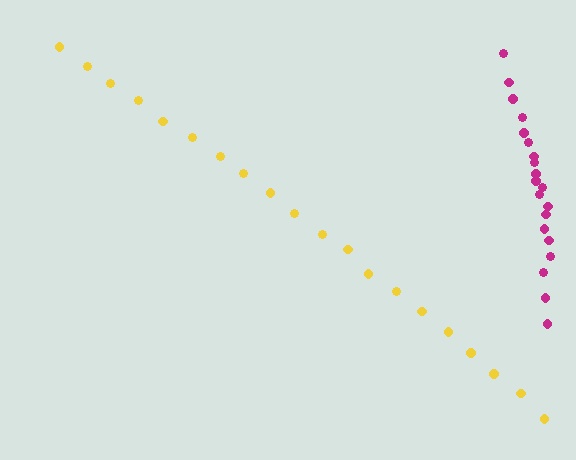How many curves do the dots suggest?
There are 2 distinct paths.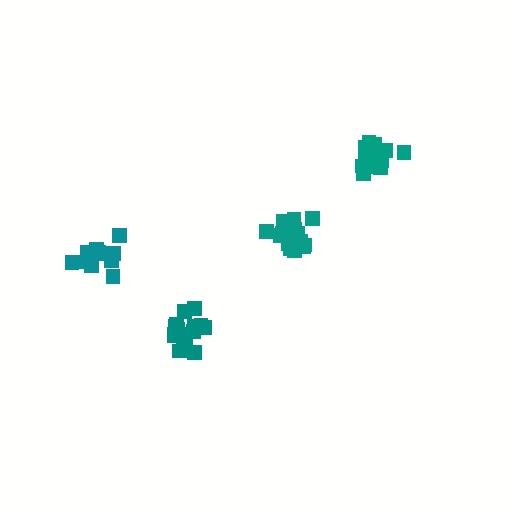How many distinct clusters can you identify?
There are 4 distinct clusters.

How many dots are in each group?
Group 1: 15 dots, Group 2: 17 dots, Group 3: 19 dots, Group 4: 13 dots (64 total).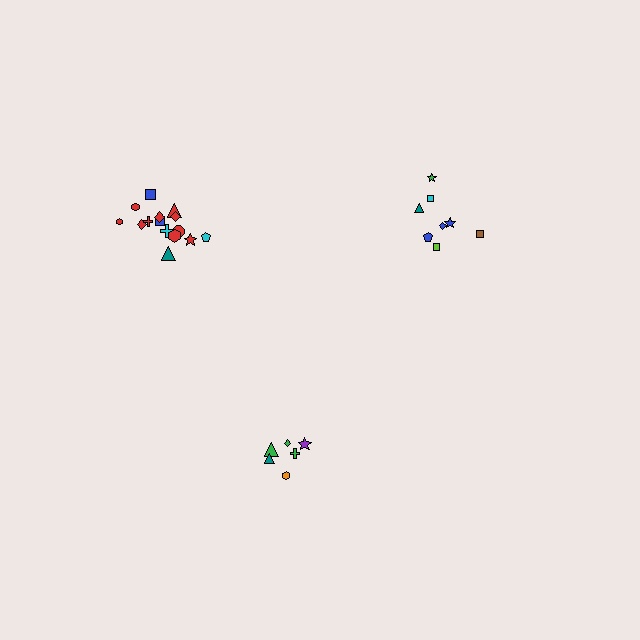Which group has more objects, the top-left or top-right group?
The top-left group.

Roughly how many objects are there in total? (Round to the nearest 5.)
Roughly 30 objects in total.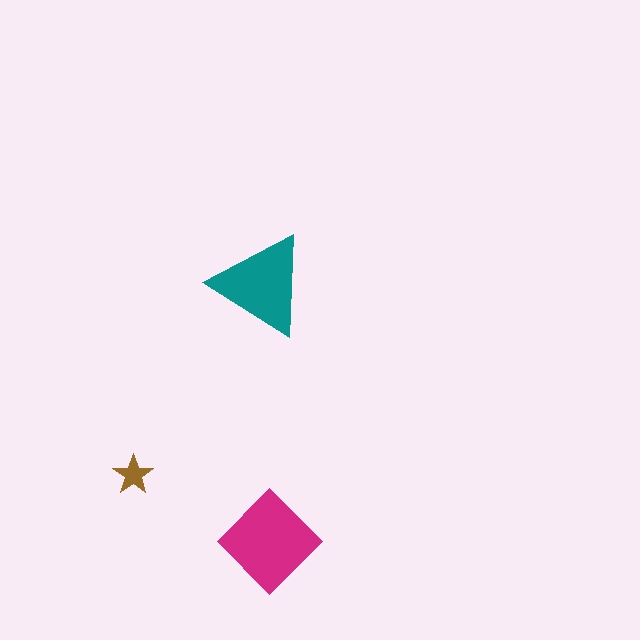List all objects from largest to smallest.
The magenta diamond, the teal triangle, the brown star.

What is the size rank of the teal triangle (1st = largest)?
2nd.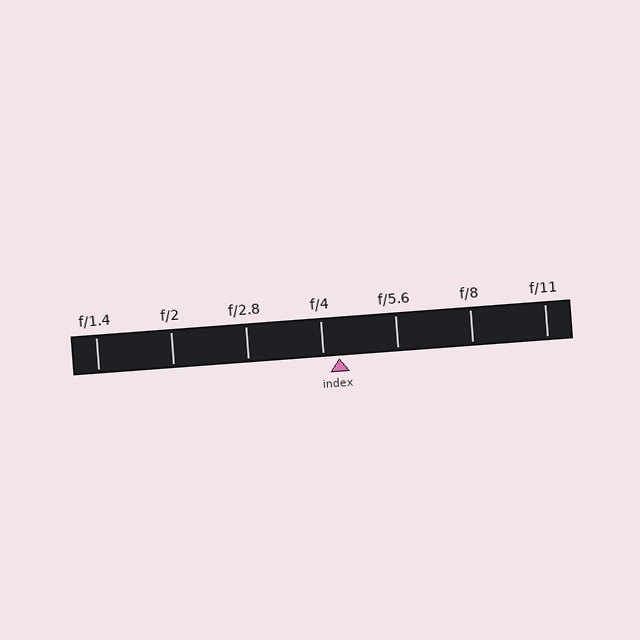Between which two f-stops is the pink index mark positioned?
The index mark is between f/4 and f/5.6.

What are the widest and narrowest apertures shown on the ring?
The widest aperture shown is f/1.4 and the narrowest is f/11.